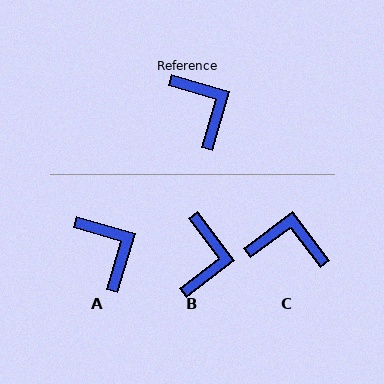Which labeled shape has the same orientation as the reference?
A.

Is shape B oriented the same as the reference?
No, it is off by about 36 degrees.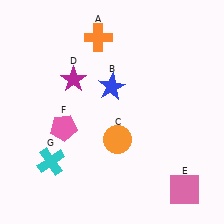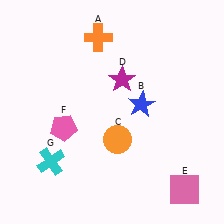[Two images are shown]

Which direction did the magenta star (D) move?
The magenta star (D) moved right.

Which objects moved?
The objects that moved are: the blue star (B), the magenta star (D).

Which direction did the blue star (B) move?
The blue star (B) moved right.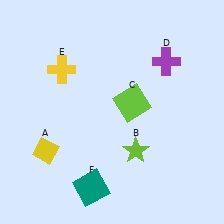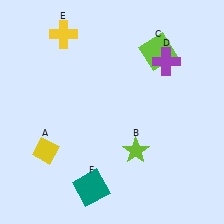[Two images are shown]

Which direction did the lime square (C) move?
The lime square (C) moved up.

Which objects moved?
The objects that moved are: the lime square (C), the yellow cross (E).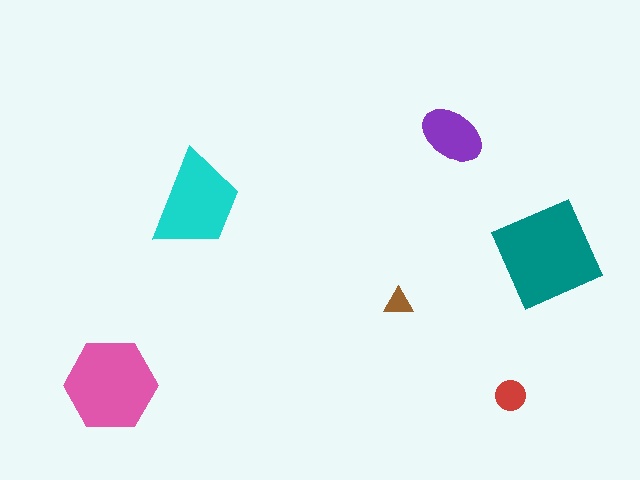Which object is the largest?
The teal square.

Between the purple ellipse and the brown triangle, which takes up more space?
The purple ellipse.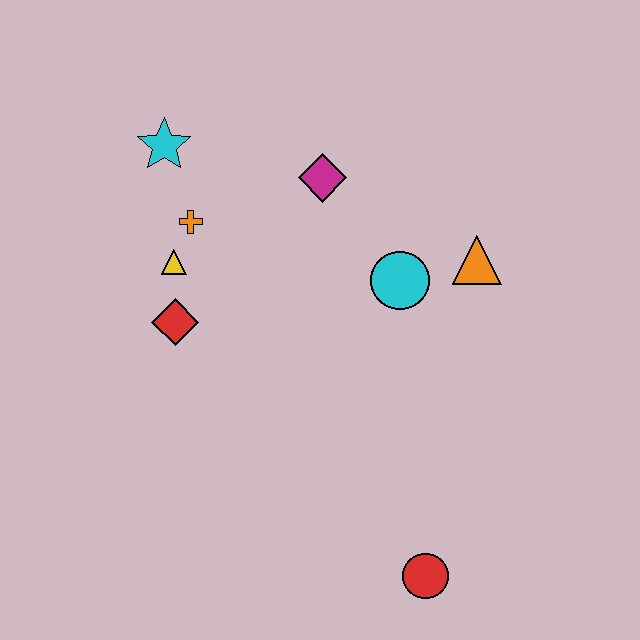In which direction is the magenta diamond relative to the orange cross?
The magenta diamond is to the right of the orange cross.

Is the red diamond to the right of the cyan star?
Yes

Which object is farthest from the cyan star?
The red circle is farthest from the cyan star.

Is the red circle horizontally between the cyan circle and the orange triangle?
Yes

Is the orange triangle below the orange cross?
Yes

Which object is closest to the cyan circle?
The orange triangle is closest to the cyan circle.